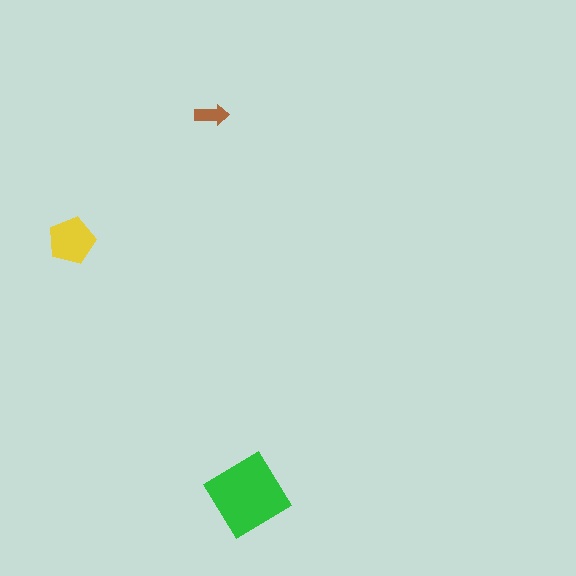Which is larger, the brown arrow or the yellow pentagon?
The yellow pentagon.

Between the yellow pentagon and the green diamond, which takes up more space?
The green diamond.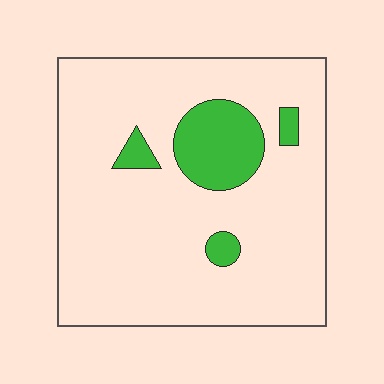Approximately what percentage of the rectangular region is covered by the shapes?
Approximately 15%.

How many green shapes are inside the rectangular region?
4.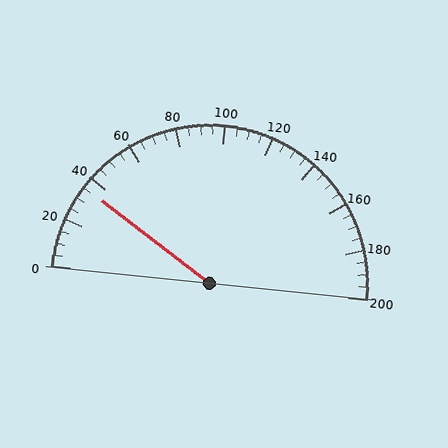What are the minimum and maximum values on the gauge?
The gauge ranges from 0 to 200.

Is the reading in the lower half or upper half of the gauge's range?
The reading is in the lower half of the range (0 to 200).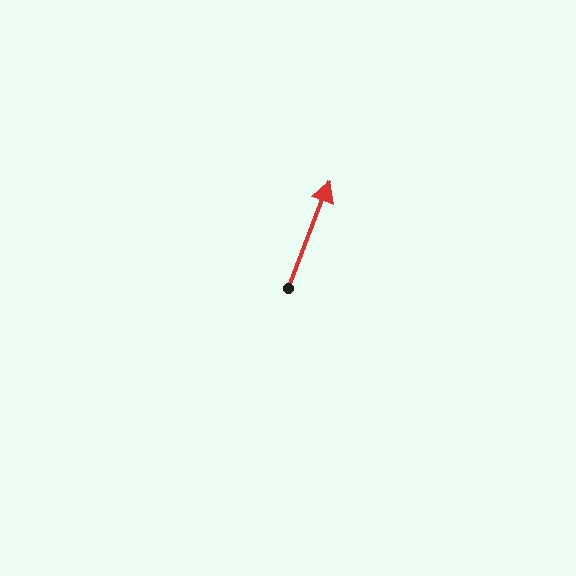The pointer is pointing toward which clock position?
Roughly 1 o'clock.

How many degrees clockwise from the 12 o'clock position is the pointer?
Approximately 21 degrees.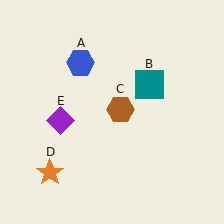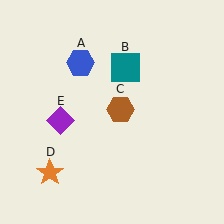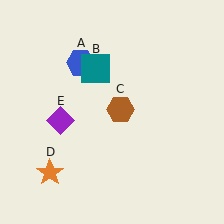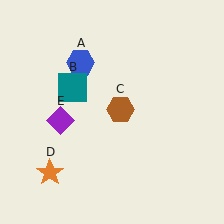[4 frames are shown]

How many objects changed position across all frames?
1 object changed position: teal square (object B).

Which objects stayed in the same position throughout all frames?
Blue hexagon (object A) and brown hexagon (object C) and orange star (object D) and purple diamond (object E) remained stationary.